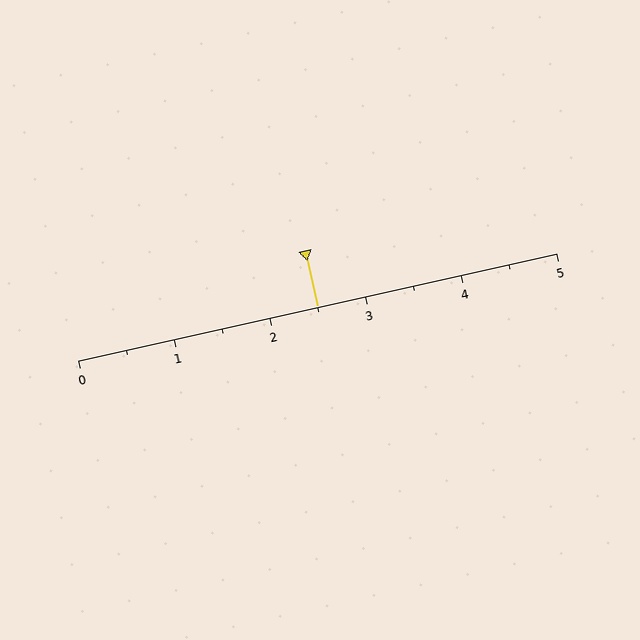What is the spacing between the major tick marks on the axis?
The major ticks are spaced 1 apart.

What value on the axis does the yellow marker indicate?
The marker indicates approximately 2.5.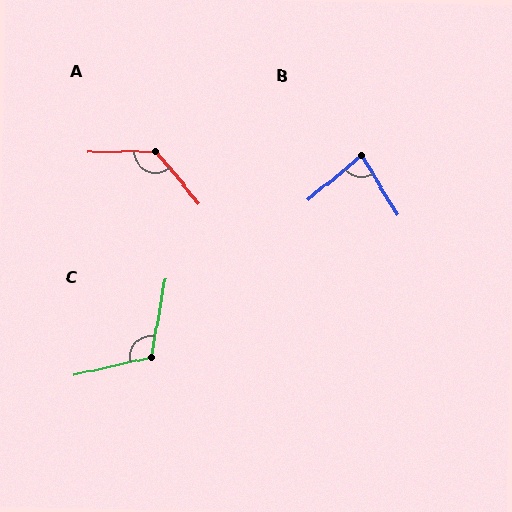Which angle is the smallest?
B, at approximately 82 degrees.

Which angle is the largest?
A, at approximately 129 degrees.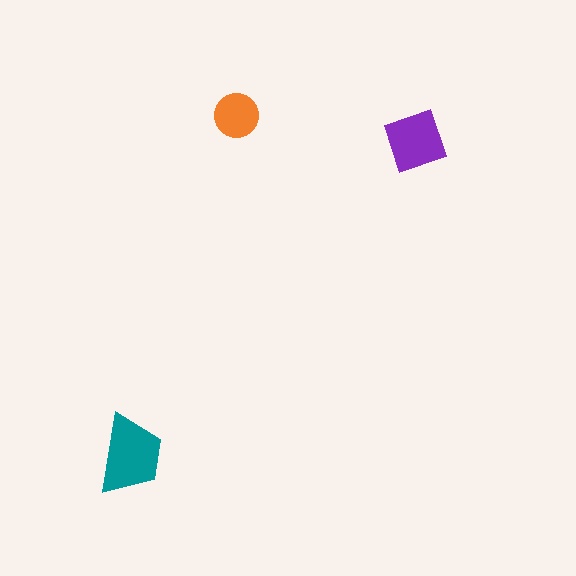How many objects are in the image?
There are 3 objects in the image.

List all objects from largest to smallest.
The teal trapezoid, the purple square, the orange circle.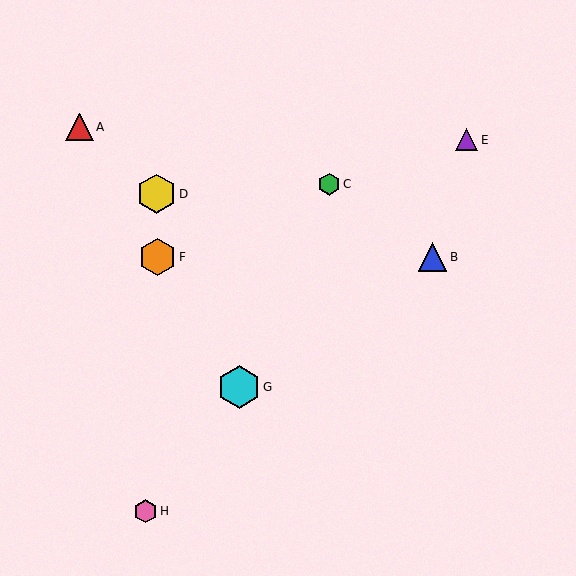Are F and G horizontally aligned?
No, F is at y≈257 and G is at y≈387.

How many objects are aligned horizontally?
2 objects (B, F) are aligned horizontally.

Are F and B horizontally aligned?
Yes, both are at y≈257.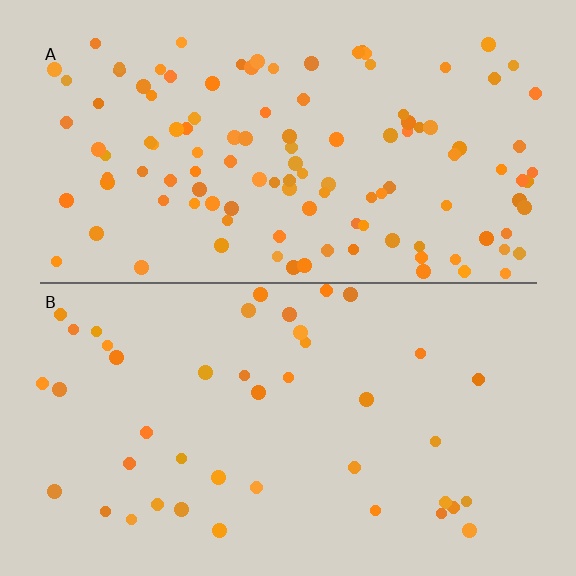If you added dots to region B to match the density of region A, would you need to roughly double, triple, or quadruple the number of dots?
Approximately triple.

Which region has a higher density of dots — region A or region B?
A (the top).